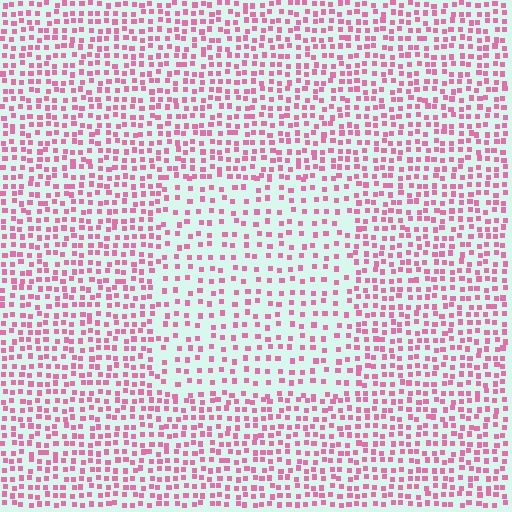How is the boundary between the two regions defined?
The boundary is defined by a change in element density (approximately 1.8x ratio). All elements are the same color, size, and shape.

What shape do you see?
I see a rectangle.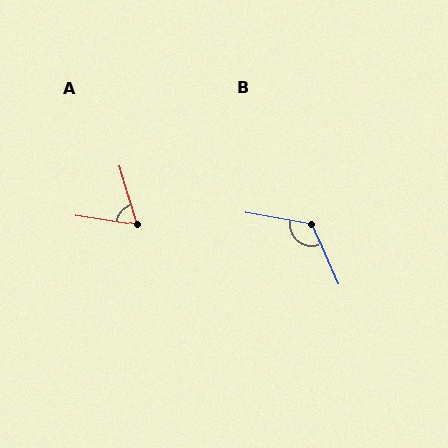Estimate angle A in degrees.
Approximately 65 degrees.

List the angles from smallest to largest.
A (65°), B (123°).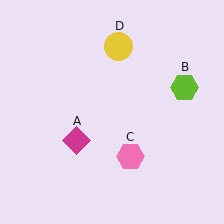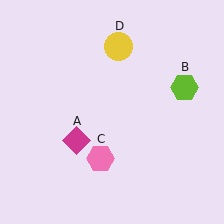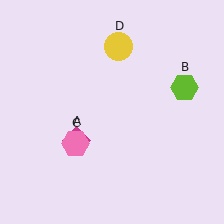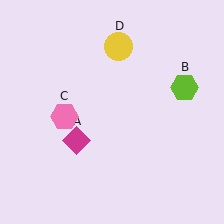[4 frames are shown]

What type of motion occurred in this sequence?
The pink hexagon (object C) rotated clockwise around the center of the scene.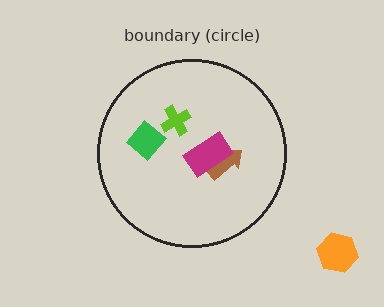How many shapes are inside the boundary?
4 inside, 1 outside.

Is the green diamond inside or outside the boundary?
Inside.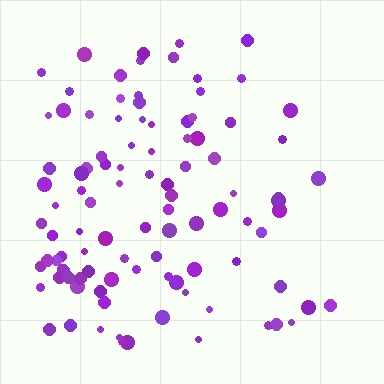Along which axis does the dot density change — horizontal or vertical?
Horizontal.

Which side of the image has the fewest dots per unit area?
The right.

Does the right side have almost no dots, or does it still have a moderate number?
Still a moderate number, just noticeably fewer than the left.